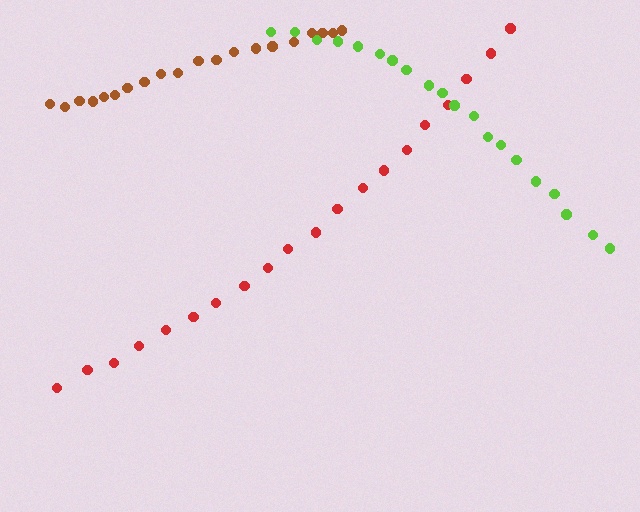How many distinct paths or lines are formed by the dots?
There are 3 distinct paths.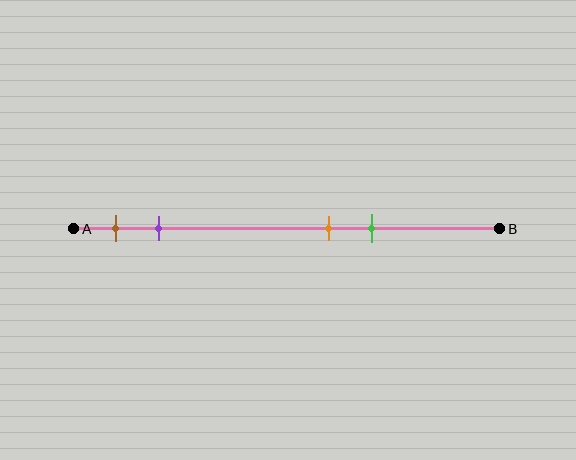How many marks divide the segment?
There are 4 marks dividing the segment.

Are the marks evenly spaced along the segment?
No, the marks are not evenly spaced.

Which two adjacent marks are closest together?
The orange and green marks are the closest adjacent pair.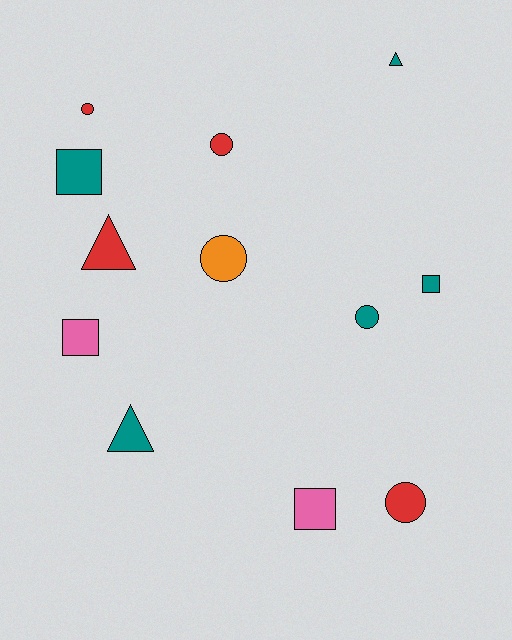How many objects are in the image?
There are 12 objects.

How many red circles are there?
There are 3 red circles.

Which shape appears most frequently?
Circle, with 5 objects.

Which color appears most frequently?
Teal, with 5 objects.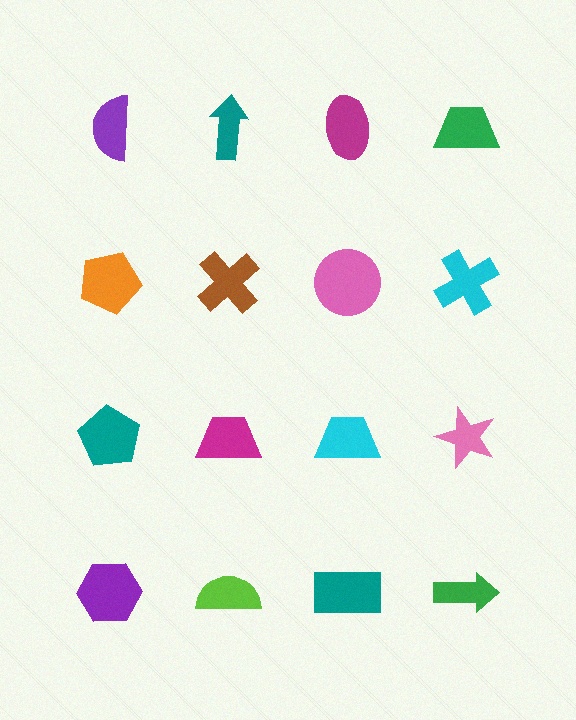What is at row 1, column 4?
A green trapezoid.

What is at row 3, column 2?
A magenta trapezoid.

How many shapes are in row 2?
4 shapes.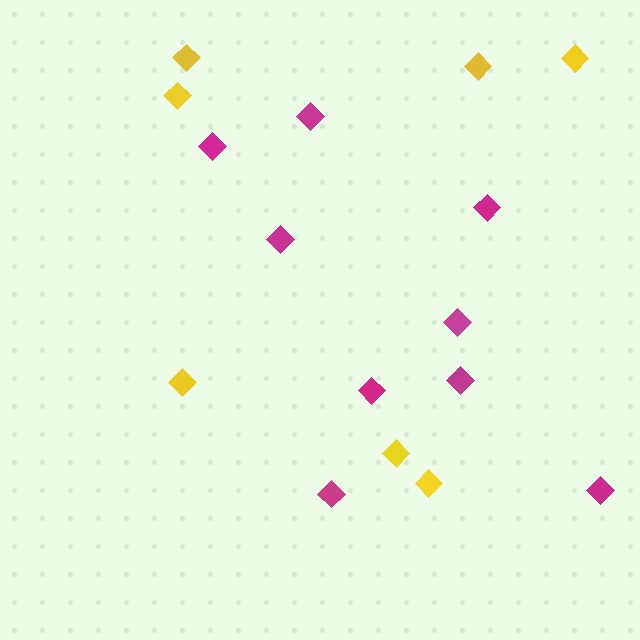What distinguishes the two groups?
There are 2 groups: one group of yellow diamonds (7) and one group of magenta diamonds (9).